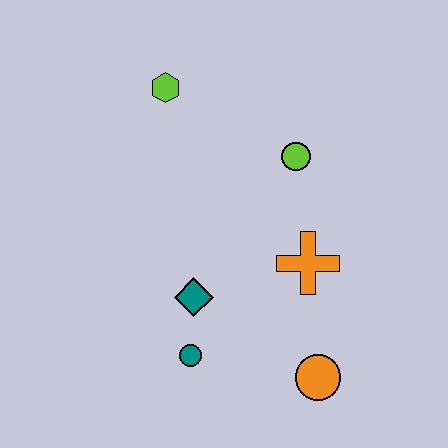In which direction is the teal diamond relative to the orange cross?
The teal diamond is to the left of the orange cross.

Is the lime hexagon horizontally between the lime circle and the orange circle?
No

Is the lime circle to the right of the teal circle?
Yes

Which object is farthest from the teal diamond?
The lime hexagon is farthest from the teal diamond.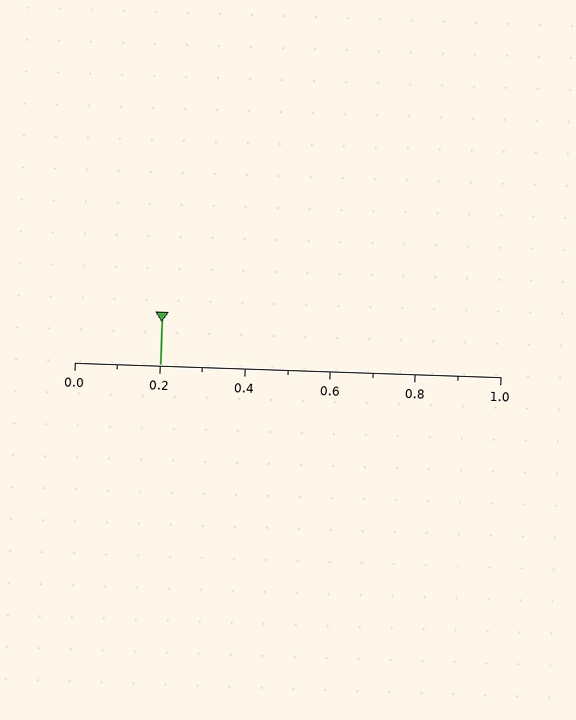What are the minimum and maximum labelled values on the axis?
The axis runs from 0.0 to 1.0.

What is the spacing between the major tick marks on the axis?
The major ticks are spaced 0.2 apart.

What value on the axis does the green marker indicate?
The marker indicates approximately 0.2.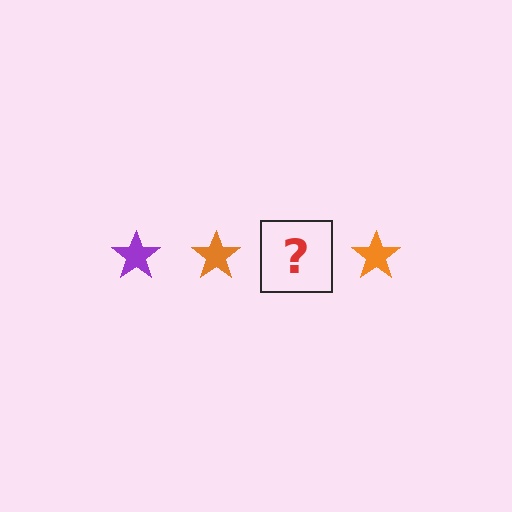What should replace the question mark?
The question mark should be replaced with a purple star.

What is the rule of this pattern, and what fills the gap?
The rule is that the pattern cycles through purple, orange stars. The gap should be filled with a purple star.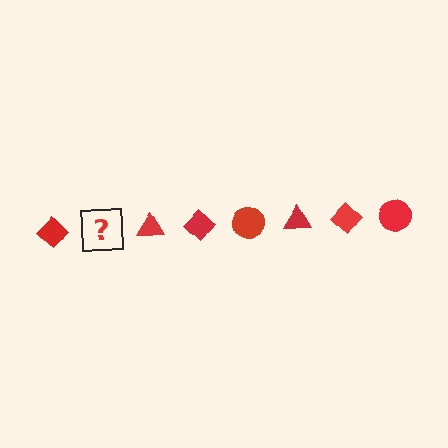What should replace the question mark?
The question mark should be replaced with a red circle.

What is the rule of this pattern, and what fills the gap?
The rule is that the pattern cycles through diamond, circle, triangle shapes in red. The gap should be filled with a red circle.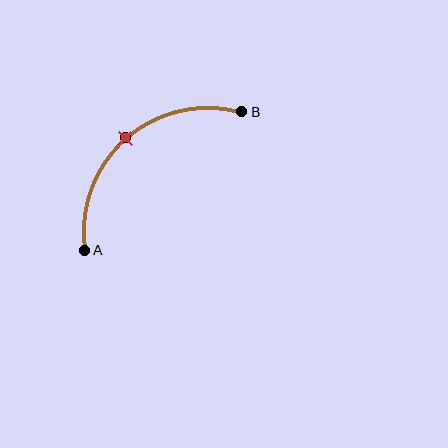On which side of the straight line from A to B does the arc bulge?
The arc bulges above and to the left of the straight line connecting A and B.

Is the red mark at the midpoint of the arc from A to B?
Yes. The red mark lies on the arc at equal arc-length from both A and B — it is the arc midpoint.